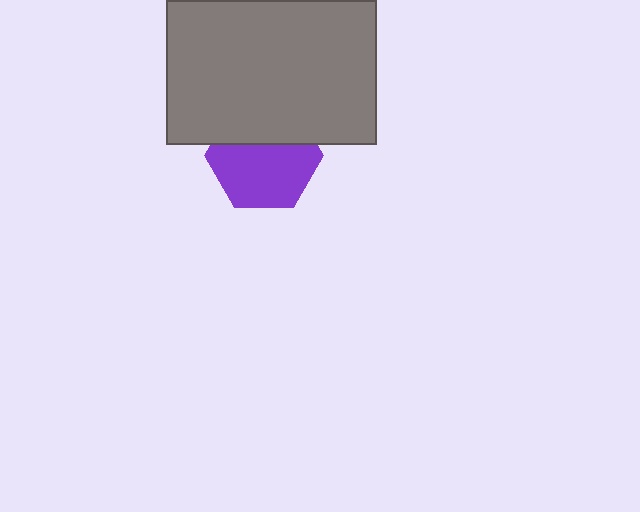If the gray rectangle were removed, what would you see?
You would see the complete purple hexagon.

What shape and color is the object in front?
The object in front is a gray rectangle.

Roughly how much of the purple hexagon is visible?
About half of it is visible (roughly 62%).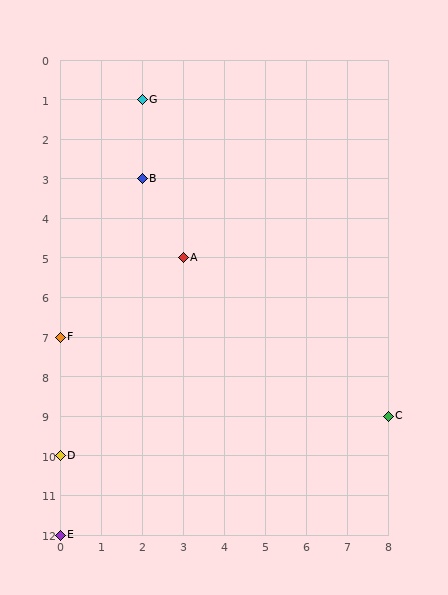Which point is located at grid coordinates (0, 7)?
Point F is at (0, 7).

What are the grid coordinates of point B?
Point B is at grid coordinates (2, 3).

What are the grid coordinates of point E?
Point E is at grid coordinates (0, 12).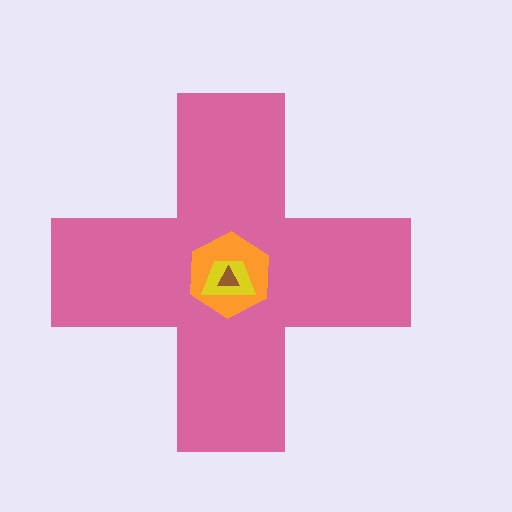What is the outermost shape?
The pink cross.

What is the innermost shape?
The brown triangle.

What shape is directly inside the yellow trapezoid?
The brown triangle.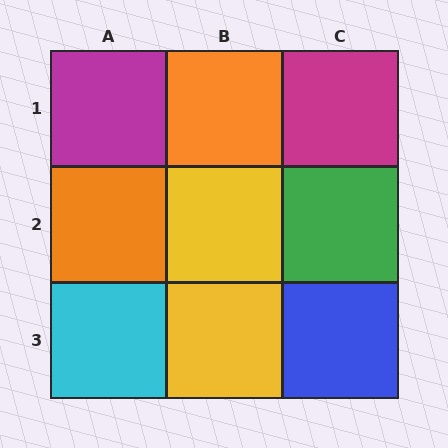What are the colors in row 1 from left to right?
Magenta, orange, magenta.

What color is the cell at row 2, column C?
Green.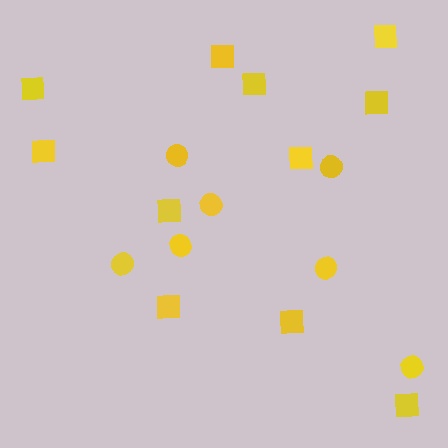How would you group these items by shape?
There are 2 groups: one group of circles (7) and one group of squares (11).